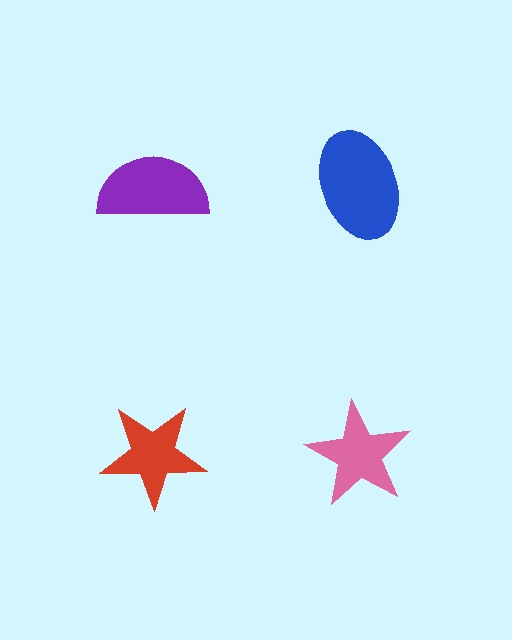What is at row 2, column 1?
A red star.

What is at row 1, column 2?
A blue ellipse.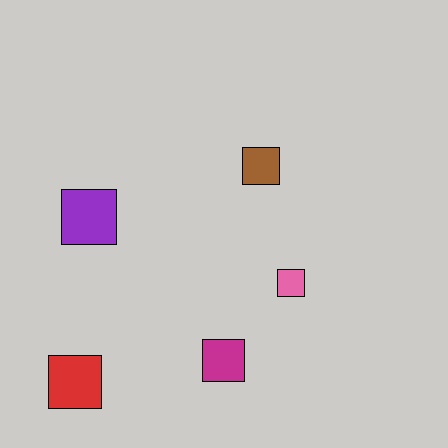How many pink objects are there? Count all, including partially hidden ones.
There is 1 pink object.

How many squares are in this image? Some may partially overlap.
There are 5 squares.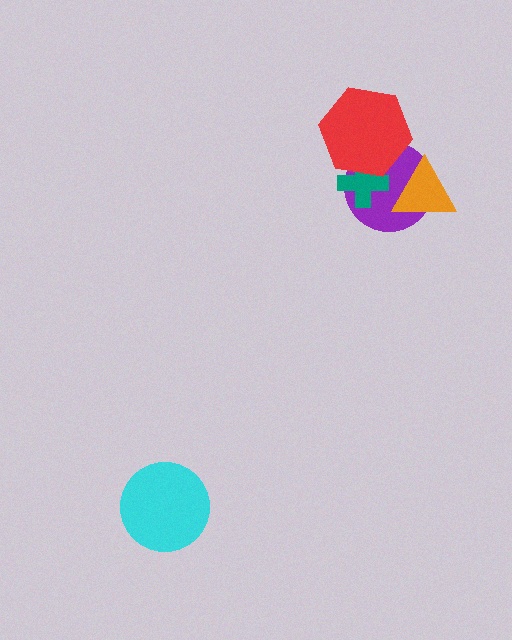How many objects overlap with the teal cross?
2 objects overlap with the teal cross.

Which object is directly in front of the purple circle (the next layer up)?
The teal cross is directly in front of the purple circle.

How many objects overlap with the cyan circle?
0 objects overlap with the cyan circle.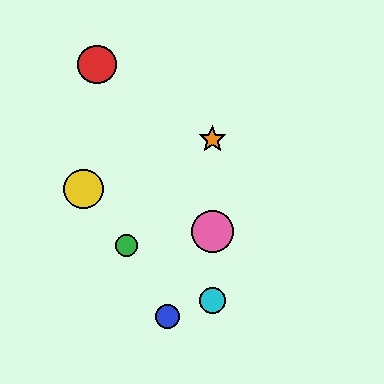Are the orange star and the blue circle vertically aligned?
No, the orange star is at x≈212 and the blue circle is at x≈167.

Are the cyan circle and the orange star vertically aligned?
Yes, both are at x≈212.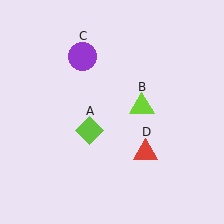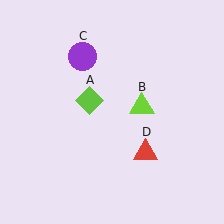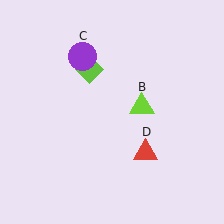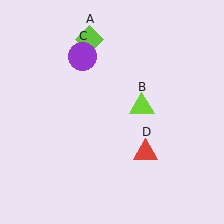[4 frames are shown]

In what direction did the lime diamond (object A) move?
The lime diamond (object A) moved up.